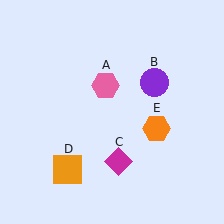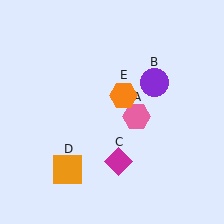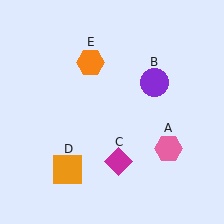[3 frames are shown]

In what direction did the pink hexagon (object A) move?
The pink hexagon (object A) moved down and to the right.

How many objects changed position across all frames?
2 objects changed position: pink hexagon (object A), orange hexagon (object E).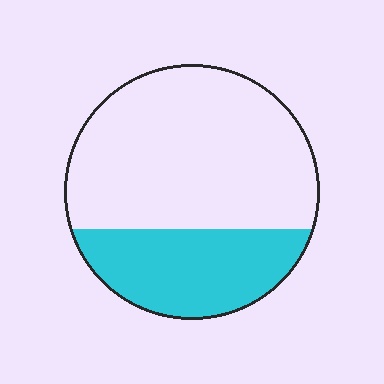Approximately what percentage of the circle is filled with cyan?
Approximately 30%.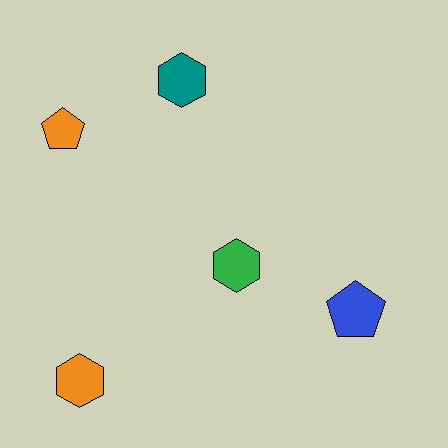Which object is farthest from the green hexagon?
The orange pentagon is farthest from the green hexagon.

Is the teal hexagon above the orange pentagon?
Yes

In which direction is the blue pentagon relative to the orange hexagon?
The blue pentagon is to the right of the orange hexagon.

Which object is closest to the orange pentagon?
The teal hexagon is closest to the orange pentagon.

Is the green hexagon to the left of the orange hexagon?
No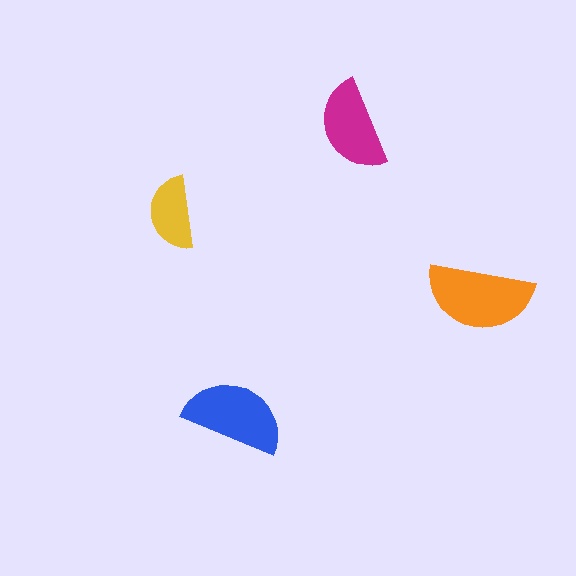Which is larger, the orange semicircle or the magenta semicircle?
The orange one.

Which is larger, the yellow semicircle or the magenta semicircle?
The magenta one.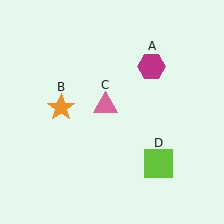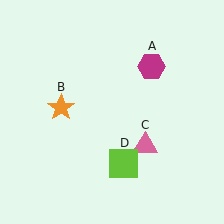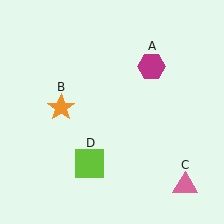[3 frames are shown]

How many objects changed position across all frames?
2 objects changed position: pink triangle (object C), lime square (object D).